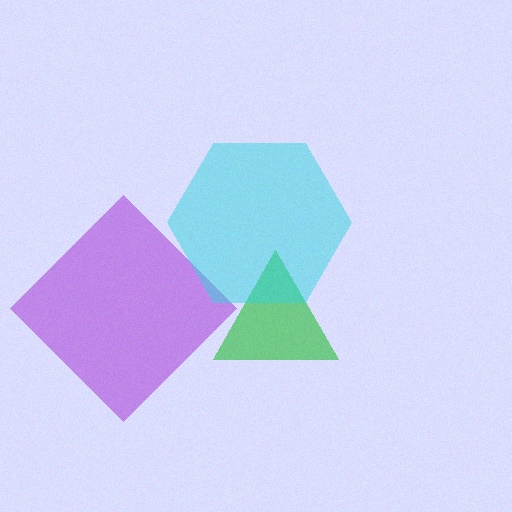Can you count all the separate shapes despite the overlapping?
Yes, there are 3 separate shapes.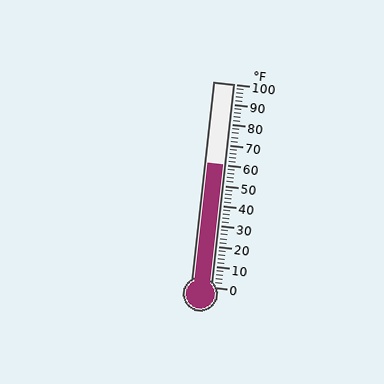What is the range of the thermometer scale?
The thermometer scale ranges from 0°F to 100°F.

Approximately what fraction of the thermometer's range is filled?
The thermometer is filled to approximately 60% of its range.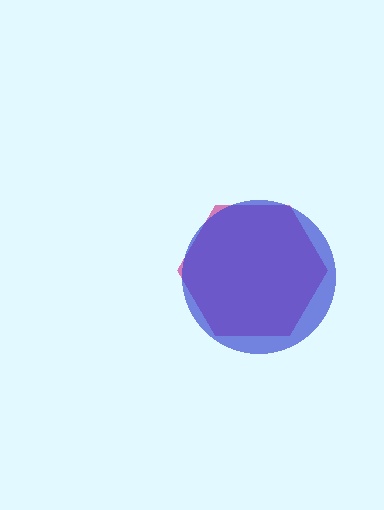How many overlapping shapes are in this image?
There are 2 overlapping shapes in the image.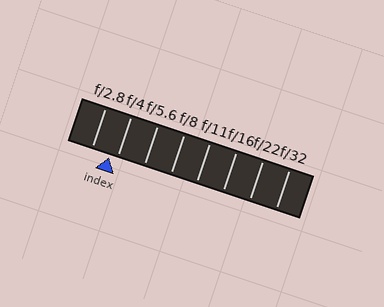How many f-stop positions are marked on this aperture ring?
There are 8 f-stop positions marked.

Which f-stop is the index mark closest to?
The index mark is closest to f/4.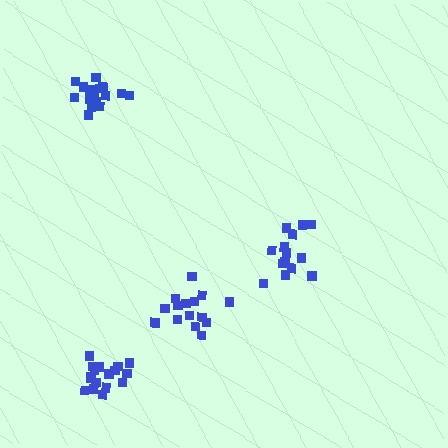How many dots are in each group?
Group 1: 15 dots, Group 2: 18 dots, Group 3: 18 dots, Group 4: 14 dots (65 total).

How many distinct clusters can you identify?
There are 4 distinct clusters.